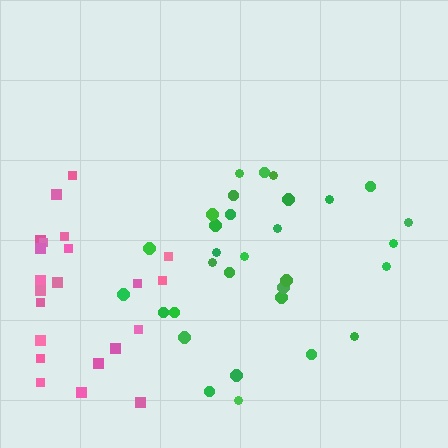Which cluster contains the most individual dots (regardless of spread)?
Green (31).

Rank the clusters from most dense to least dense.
pink, green.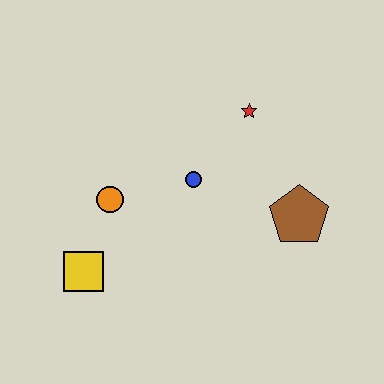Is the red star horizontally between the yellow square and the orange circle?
No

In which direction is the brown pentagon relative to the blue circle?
The brown pentagon is to the right of the blue circle.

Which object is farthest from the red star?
The yellow square is farthest from the red star.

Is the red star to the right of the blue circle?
Yes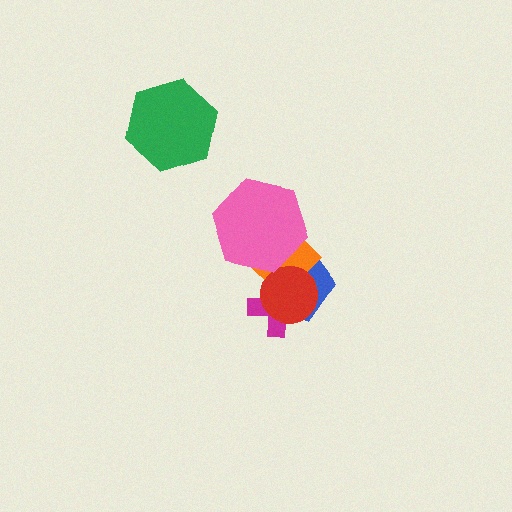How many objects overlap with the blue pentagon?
4 objects overlap with the blue pentagon.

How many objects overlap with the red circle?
3 objects overlap with the red circle.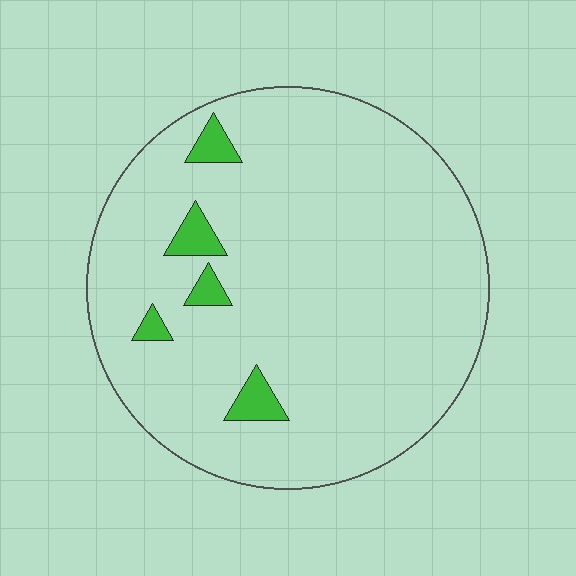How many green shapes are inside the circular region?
5.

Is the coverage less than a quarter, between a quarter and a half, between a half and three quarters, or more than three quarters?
Less than a quarter.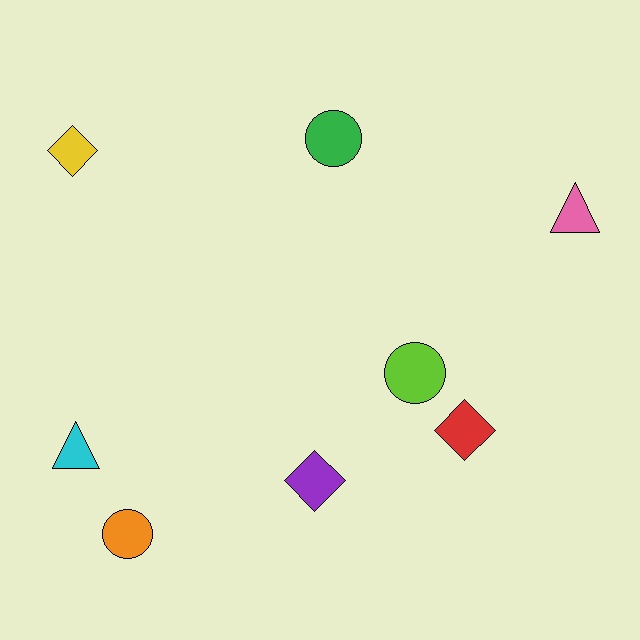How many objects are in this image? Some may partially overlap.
There are 8 objects.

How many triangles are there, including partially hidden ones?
There are 2 triangles.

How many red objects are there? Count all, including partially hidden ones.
There is 1 red object.